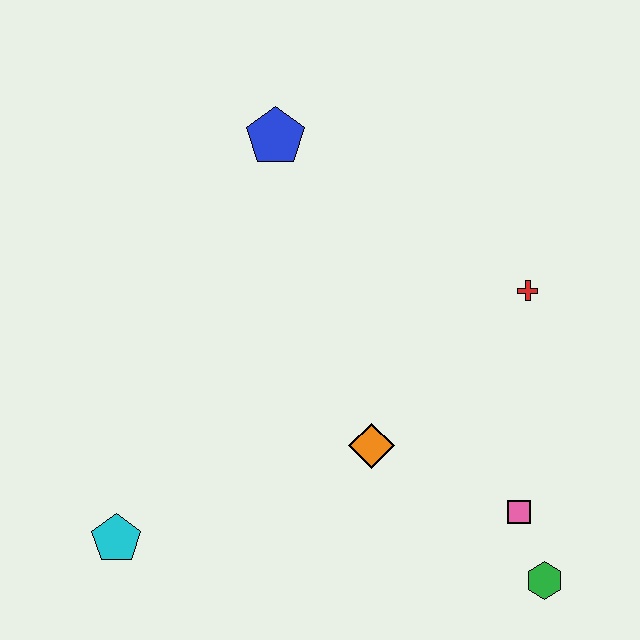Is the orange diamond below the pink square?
No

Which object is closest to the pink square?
The green hexagon is closest to the pink square.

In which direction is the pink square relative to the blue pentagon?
The pink square is below the blue pentagon.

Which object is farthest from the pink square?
The blue pentagon is farthest from the pink square.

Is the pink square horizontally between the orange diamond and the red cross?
Yes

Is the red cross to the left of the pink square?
No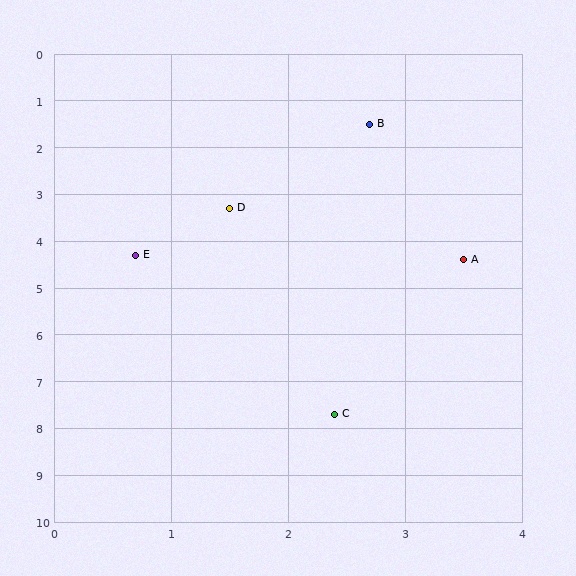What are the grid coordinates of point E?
Point E is at approximately (0.7, 4.3).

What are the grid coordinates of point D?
Point D is at approximately (1.5, 3.3).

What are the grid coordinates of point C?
Point C is at approximately (2.4, 7.7).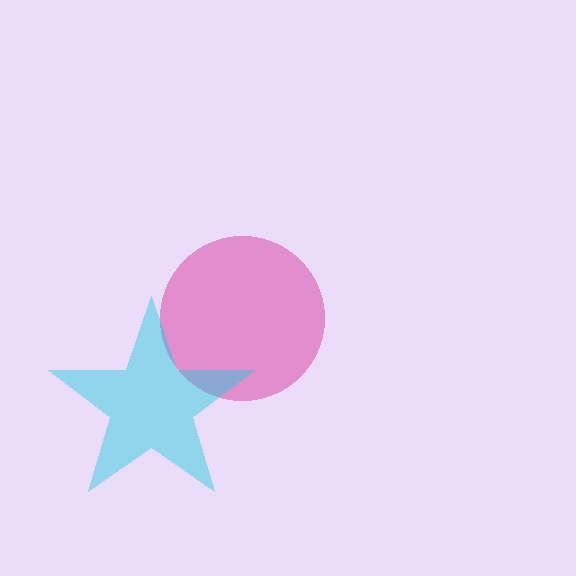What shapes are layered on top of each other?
The layered shapes are: a magenta circle, a cyan star.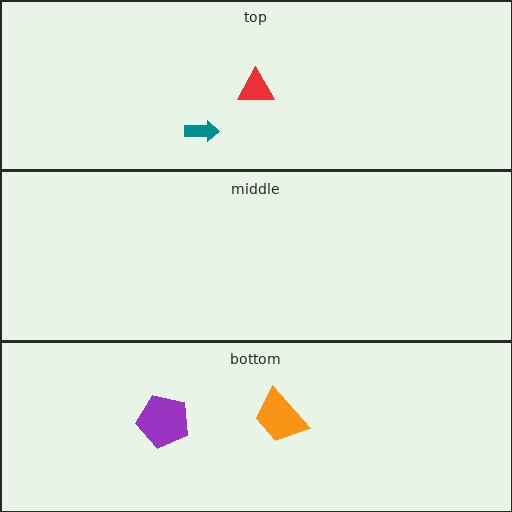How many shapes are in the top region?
2.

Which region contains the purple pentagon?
The bottom region.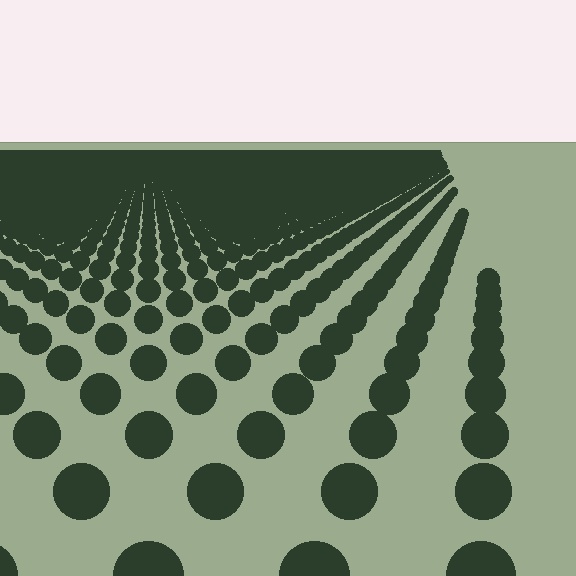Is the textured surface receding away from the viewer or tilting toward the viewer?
The surface is receding away from the viewer. Texture elements get smaller and denser toward the top.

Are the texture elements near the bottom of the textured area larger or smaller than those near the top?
Larger. Near the bottom, elements are closer to the viewer and appear at a bigger on-screen size.